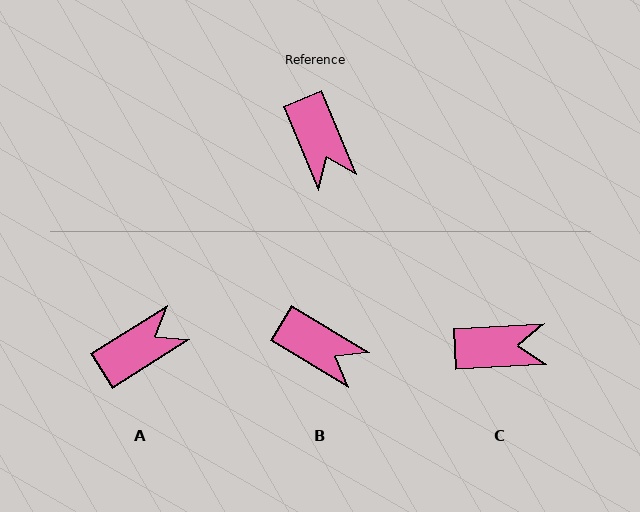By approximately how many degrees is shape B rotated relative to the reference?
Approximately 36 degrees counter-clockwise.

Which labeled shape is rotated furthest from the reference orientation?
A, about 100 degrees away.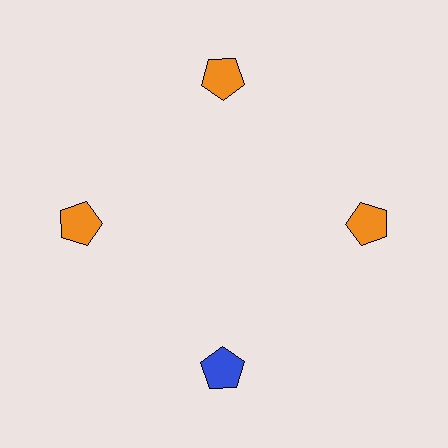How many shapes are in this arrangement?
There are 4 shapes arranged in a ring pattern.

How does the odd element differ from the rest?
It has a different color: blue instead of orange.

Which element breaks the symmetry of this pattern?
The blue pentagon at roughly the 6 o'clock position breaks the symmetry. All other shapes are orange pentagons.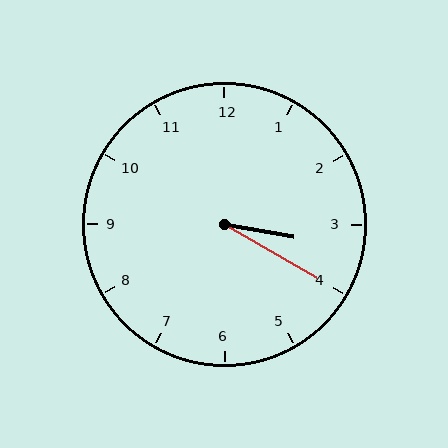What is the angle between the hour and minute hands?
Approximately 20 degrees.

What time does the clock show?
3:20.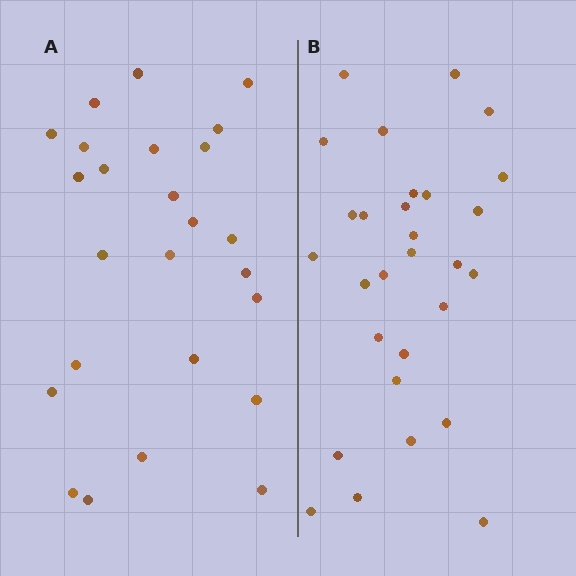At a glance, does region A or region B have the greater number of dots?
Region B (the right region) has more dots.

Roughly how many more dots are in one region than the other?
Region B has about 4 more dots than region A.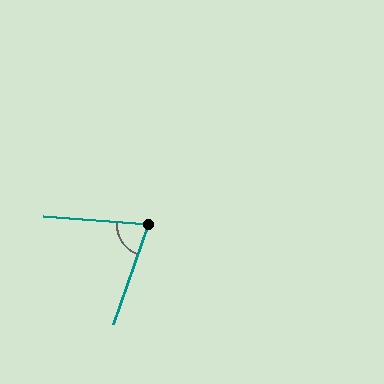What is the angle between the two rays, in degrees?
Approximately 75 degrees.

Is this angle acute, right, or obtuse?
It is acute.